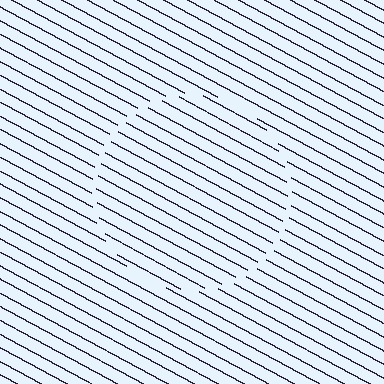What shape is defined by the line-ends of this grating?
An illusory circle. The interior of the shape contains the same grating, shifted by half a period — the contour is defined by the phase discontinuity where line-ends from the inner and outer gratings abut.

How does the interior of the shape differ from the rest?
The interior of the shape contains the same grating, shifted by half a period — the contour is defined by the phase discontinuity where line-ends from the inner and outer gratings abut.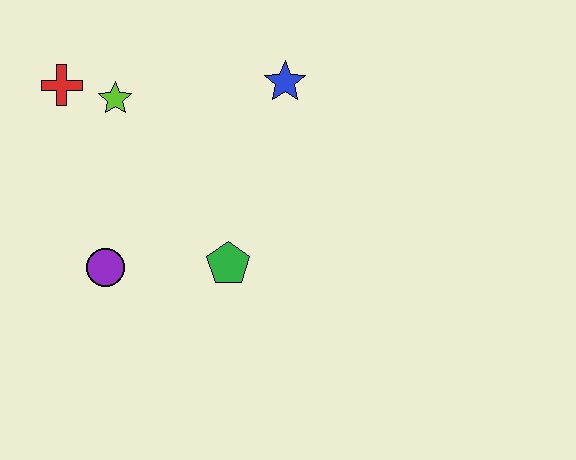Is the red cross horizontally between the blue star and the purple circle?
No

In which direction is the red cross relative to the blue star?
The red cross is to the left of the blue star.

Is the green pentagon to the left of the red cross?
No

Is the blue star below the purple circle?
No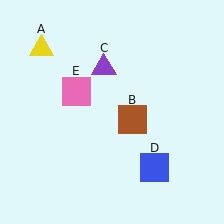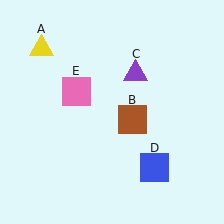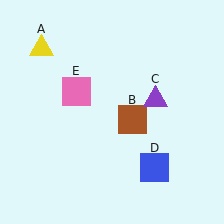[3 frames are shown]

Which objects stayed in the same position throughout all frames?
Yellow triangle (object A) and brown square (object B) and blue square (object D) and pink square (object E) remained stationary.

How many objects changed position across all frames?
1 object changed position: purple triangle (object C).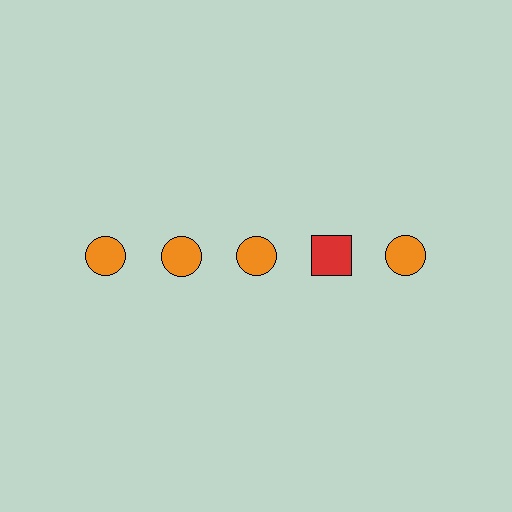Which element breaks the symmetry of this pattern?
The red square in the top row, second from right column breaks the symmetry. All other shapes are orange circles.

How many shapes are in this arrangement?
There are 5 shapes arranged in a grid pattern.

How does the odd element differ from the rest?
It differs in both color (red instead of orange) and shape (square instead of circle).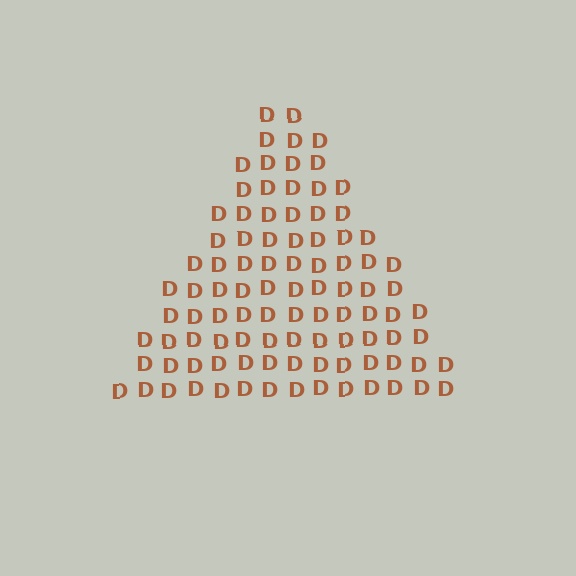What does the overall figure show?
The overall figure shows a triangle.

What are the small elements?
The small elements are letter D's.